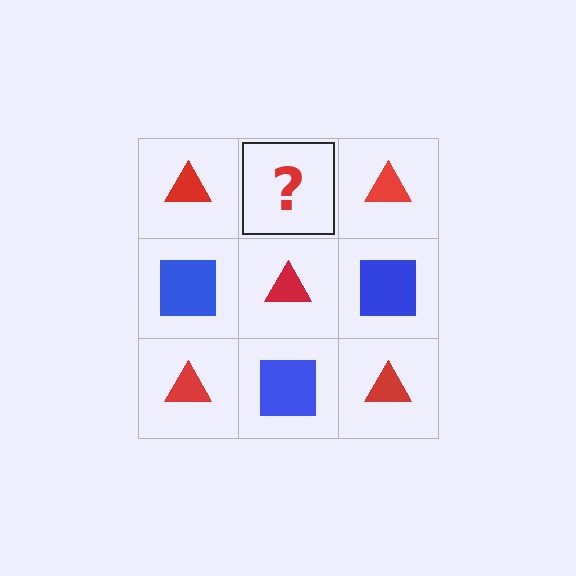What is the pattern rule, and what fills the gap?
The rule is that it alternates red triangle and blue square in a checkerboard pattern. The gap should be filled with a blue square.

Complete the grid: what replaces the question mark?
The question mark should be replaced with a blue square.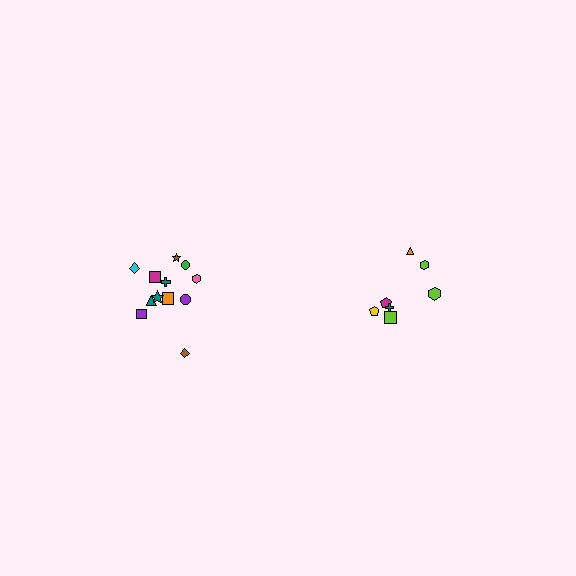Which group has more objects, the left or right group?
The left group.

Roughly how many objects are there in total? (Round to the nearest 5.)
Roughly 20 objects in total.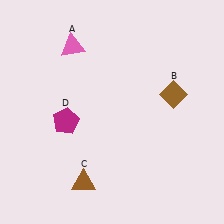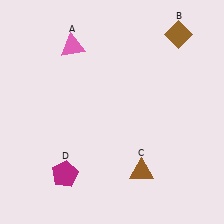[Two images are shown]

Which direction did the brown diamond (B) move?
The brown diamond (B) moved up.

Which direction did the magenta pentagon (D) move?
The magenta pentagon (D) moved down.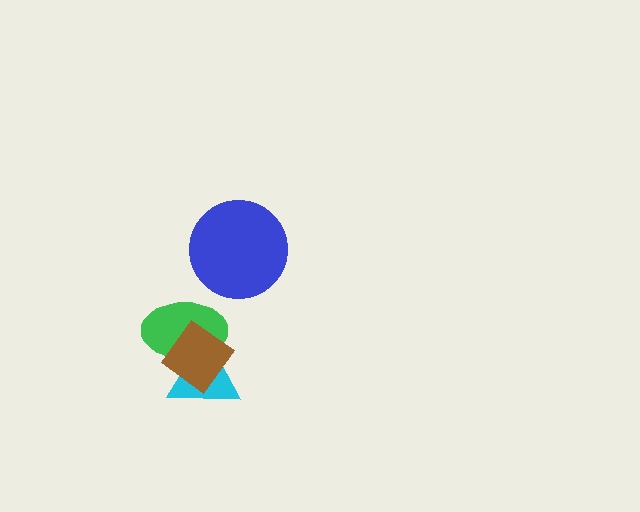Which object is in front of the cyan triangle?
The brown diamond is in front of the cyan triangle.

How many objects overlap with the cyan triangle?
2 objects overlap with the cyan triangle.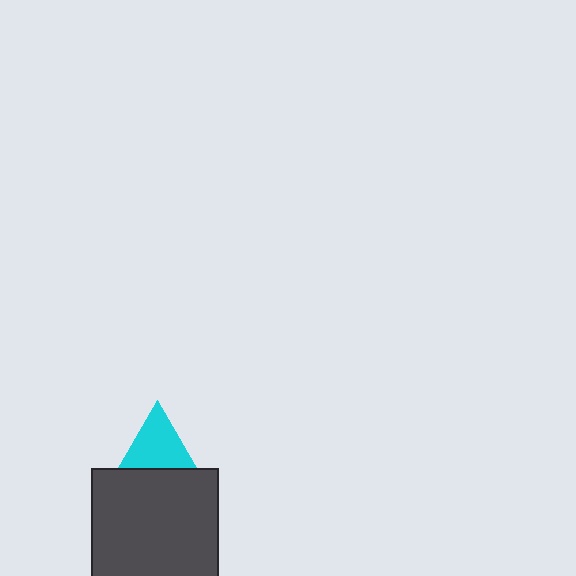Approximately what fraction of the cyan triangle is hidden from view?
Roughly 34% of the cyan triangle is hidden behind the dark gray square.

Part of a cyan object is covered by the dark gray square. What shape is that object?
It is a triangle.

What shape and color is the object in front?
The object in front is a dark gray square.